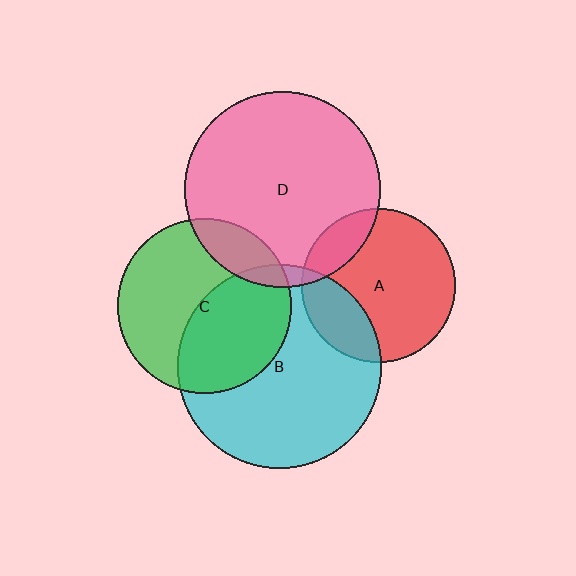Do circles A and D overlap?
Yes.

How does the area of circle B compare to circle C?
Approximately 1.4 times.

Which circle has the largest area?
Circle B (cyan).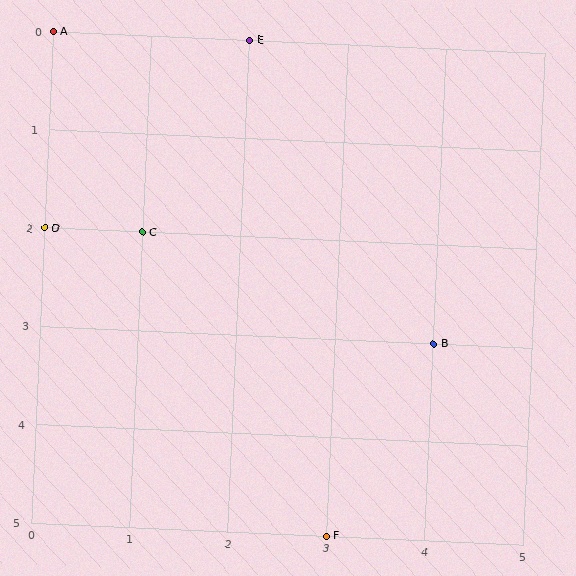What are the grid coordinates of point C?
Point C is at grid coordinates (1, 2).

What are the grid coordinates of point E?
Point E is at grid coordinates (2, 0).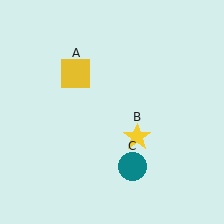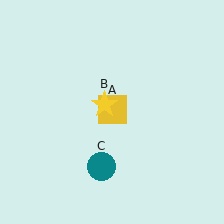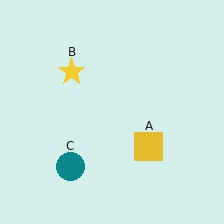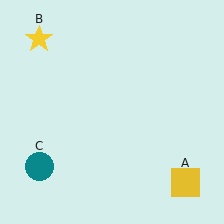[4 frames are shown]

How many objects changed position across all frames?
3 objects changed position: yellow square (object A), yellow star (object B), teal circle (object C).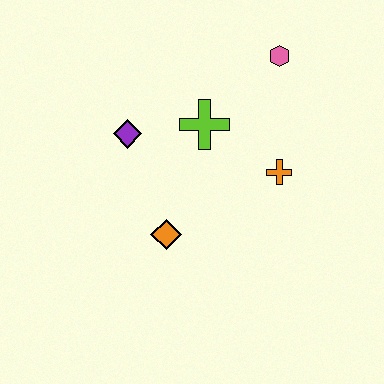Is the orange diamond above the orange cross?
No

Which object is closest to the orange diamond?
The purple diamond is closest to the orange diamond.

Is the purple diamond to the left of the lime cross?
Yes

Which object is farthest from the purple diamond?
The pink hexagon is farthest from the purple diamond.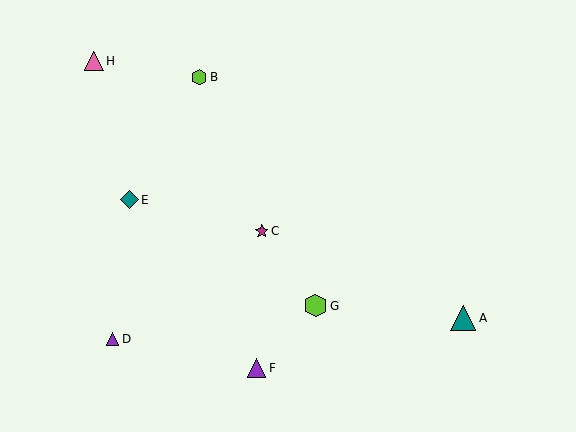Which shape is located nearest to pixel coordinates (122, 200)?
The teal diamond (labeled E) at (129, 200) is nearest to that location.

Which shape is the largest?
The teal triangle (labeled A) is the largest.